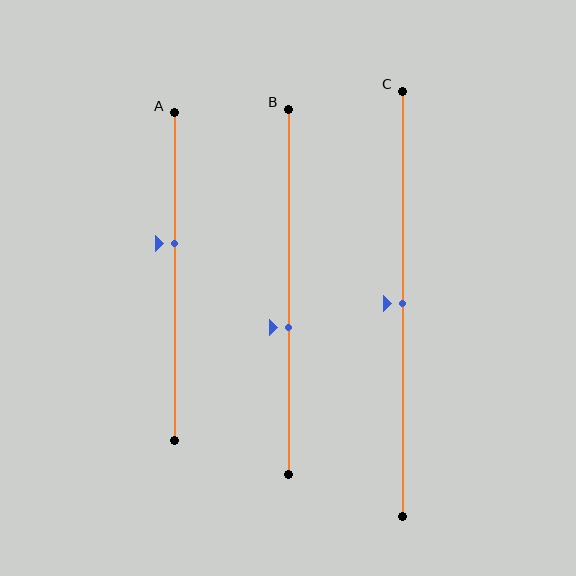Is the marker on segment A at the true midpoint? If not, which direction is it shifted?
No, the marker on segment A is shifted upward by about 10% of the segment length.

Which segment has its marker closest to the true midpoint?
Segment C has its marker closest to the true midpoint.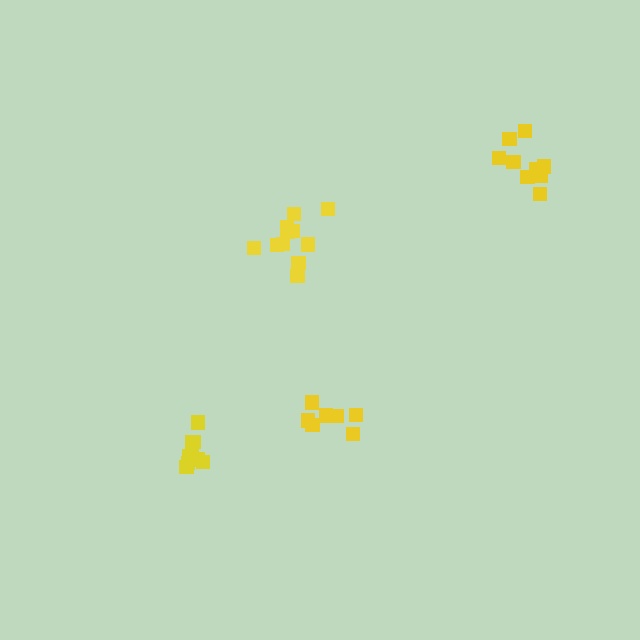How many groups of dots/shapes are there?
There are 4 groups.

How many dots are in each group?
Group 1: 11 dots, Group 2: 7 dots, Group 3: 10 dots, Group 4: 9 dots (37 total).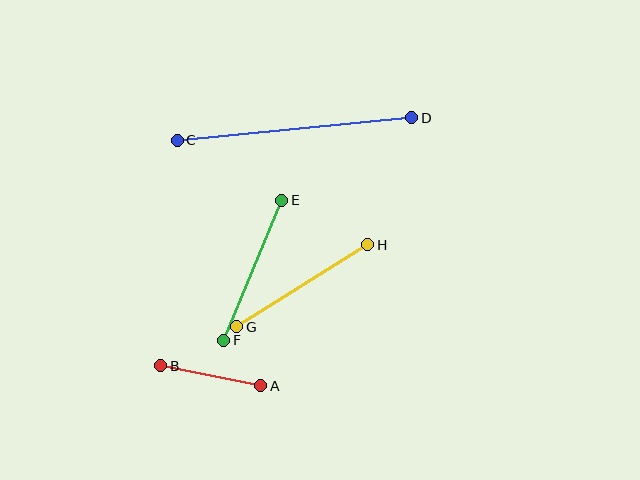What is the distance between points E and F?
The distance is approximately 151 pixels.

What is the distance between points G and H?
The distance is approximately 154 pixels.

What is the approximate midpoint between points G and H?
The midpoint is at approximately (302, 286) pixels.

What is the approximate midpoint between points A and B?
The midpoint is at approximately (211, 376) pixels.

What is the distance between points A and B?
The distance is approximately 102 pixels.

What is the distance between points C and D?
The distance is approximately 235 pixels.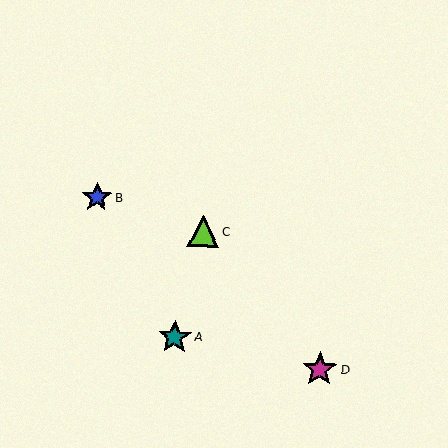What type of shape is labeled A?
Shape A is a teal star.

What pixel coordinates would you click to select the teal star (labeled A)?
Click at (175, 337) to select the teal star A.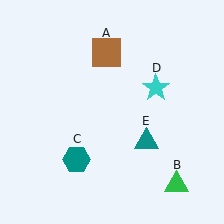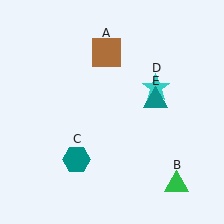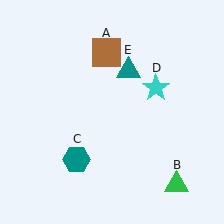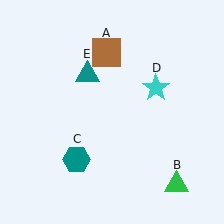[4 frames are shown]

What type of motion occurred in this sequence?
The teal triangle (object E) rotated counterclockwise around the center of the scene.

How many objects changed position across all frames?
1 object changed position: teal triangle (object E).